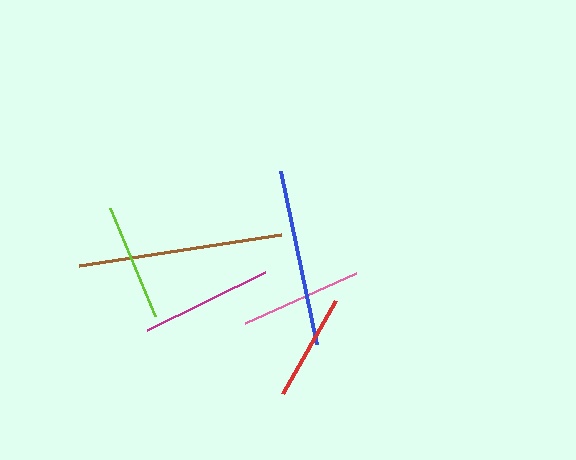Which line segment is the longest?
The brown line is the longest at approximately 204 pixels.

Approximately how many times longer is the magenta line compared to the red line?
The magenta line is approximately 1.2 times the length of the red line.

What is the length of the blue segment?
The blue segment is approximately 177 pixels long.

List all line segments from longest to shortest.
From longest to shortest: brown, blue, magenta, pink, lime, red.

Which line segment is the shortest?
The red line is the shortest at approximately 108 pixels.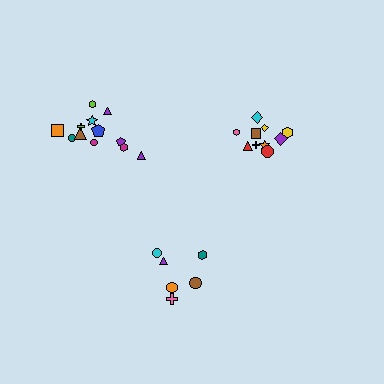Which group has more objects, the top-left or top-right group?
The top-left group.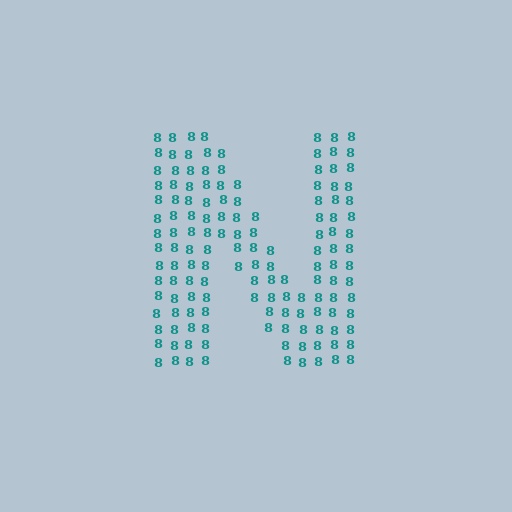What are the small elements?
The small elements are digit 8's.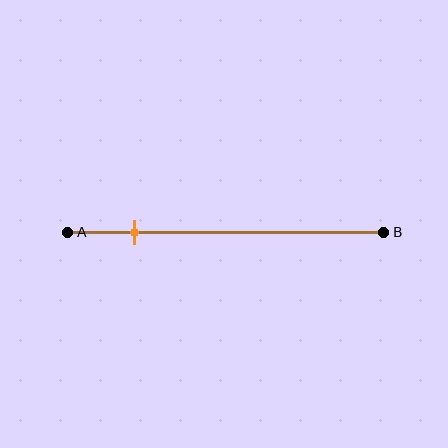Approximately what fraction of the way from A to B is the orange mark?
The orange mark is approximately 20% of the way from A to B.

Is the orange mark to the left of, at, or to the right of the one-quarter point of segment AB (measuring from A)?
The orange mark is to the left of the one-quarter point of segment AB.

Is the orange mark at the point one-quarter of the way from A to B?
No, the mark is at about 20% from A, not at the 25% one-quarter point.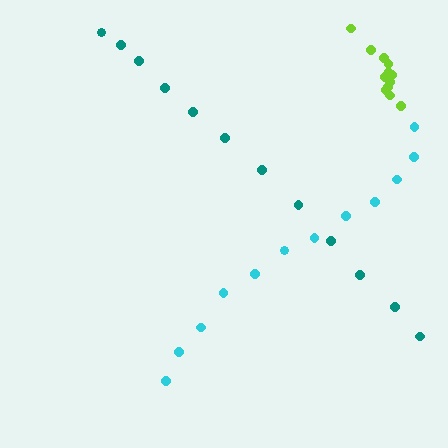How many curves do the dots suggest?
There are 3 distinct paths.